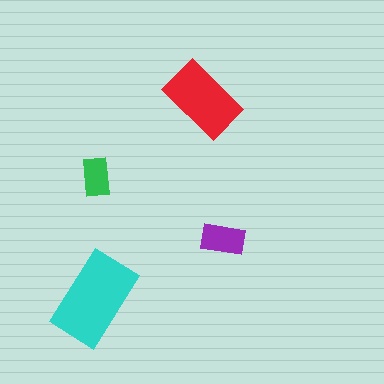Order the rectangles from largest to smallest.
the cyan one, the red one, the purple one, the green one.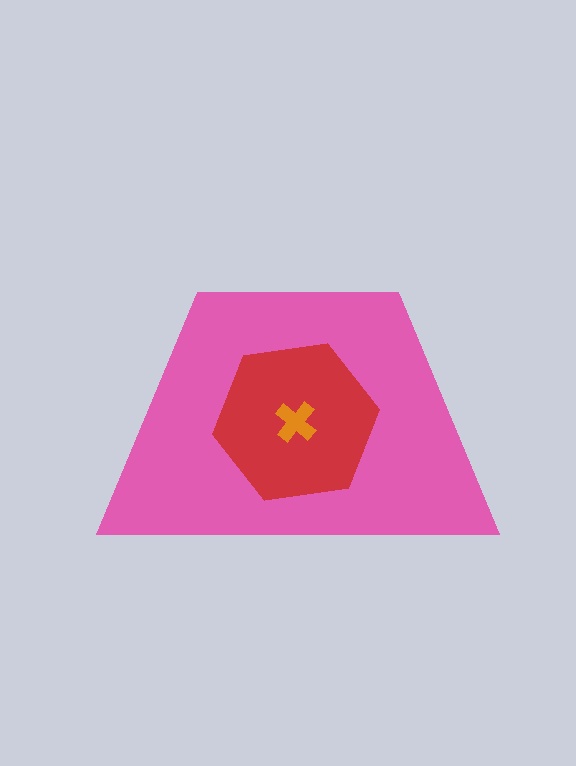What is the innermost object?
The orange cross.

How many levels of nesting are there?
3.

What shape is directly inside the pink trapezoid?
The red hexagon.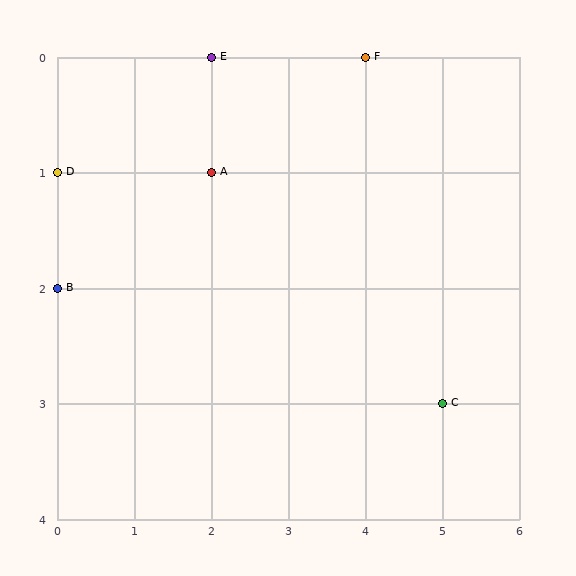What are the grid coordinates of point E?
Point E is at grid coordinates (2, 0).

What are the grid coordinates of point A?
Point A is at grid coordinates (2, 1).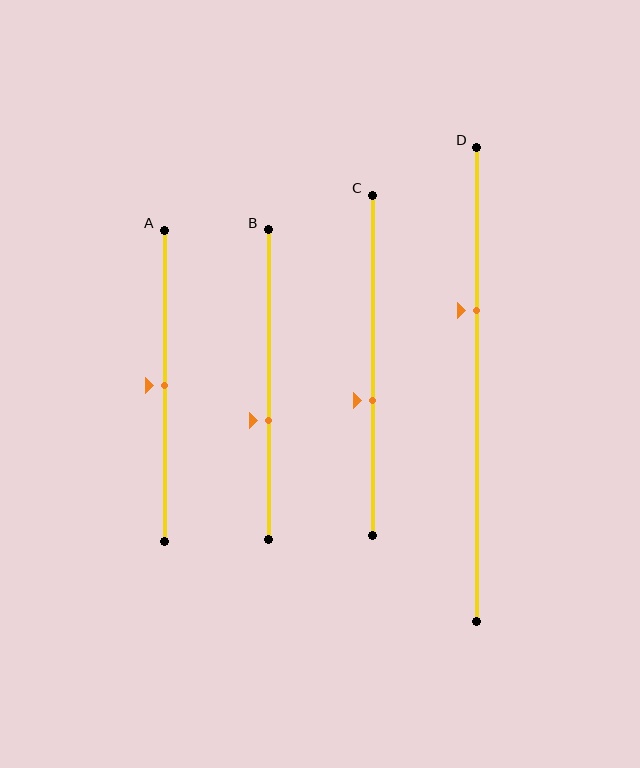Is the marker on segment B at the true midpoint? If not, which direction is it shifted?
No, the marker on segment B is shifted downward by about 11% of the segment length.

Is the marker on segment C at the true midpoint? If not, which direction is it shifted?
No, the marker on segment C is shifted downward by about 10% of the segment length.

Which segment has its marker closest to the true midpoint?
Segment A has its marker closest to the true midpoint.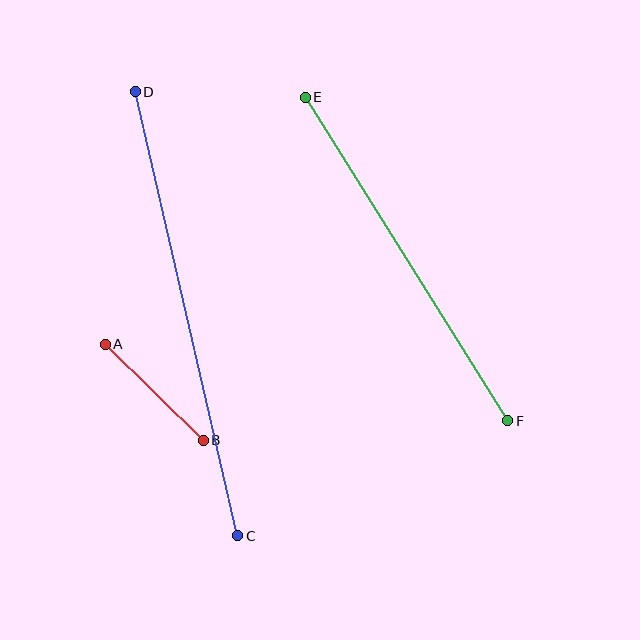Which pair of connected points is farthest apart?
Points C and D are farthest apart.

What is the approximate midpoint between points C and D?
The midpoint is at approximately (186, 314) pixels.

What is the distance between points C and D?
The distance is approximately 456 pixels.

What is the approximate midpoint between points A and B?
The midpoint is at approximately (154, 392) pixels.